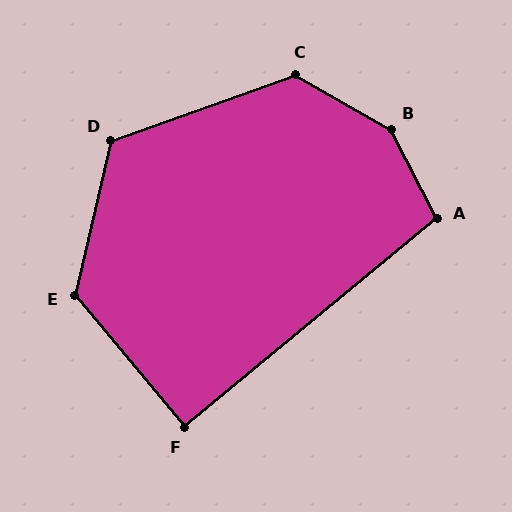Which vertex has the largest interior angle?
B, at approximately 147 degrees.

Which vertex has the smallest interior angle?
F, at approximately 90 degrees.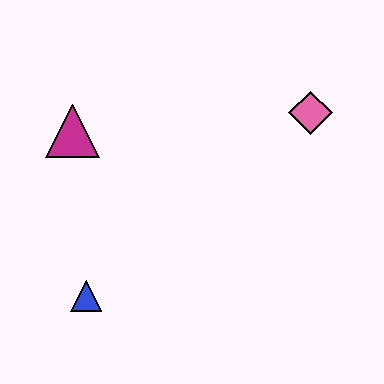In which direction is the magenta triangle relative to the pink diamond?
The magenta triangle is to the left of the pink diamond.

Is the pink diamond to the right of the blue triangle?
Yes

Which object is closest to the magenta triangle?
The blue triangle is closest to the magenta triangle.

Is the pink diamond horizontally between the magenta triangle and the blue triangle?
No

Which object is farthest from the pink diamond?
The blue triangle is farthest from the pink diamond.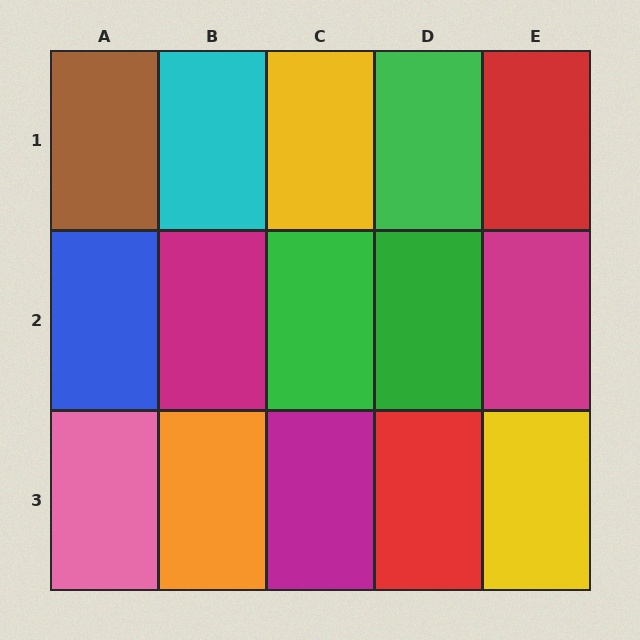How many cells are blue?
1 cell is blue.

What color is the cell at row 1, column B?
Cyan.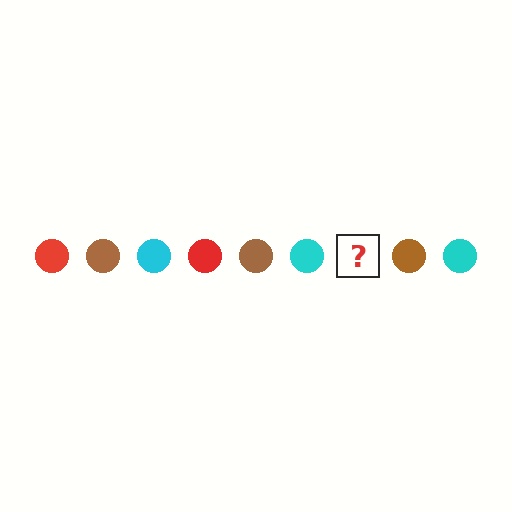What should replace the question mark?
The question mark should be replaced with a red circle.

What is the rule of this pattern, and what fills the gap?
The rule is that the pattern cycles through red, brown, cyan circles. The gap should be filled with a red circle.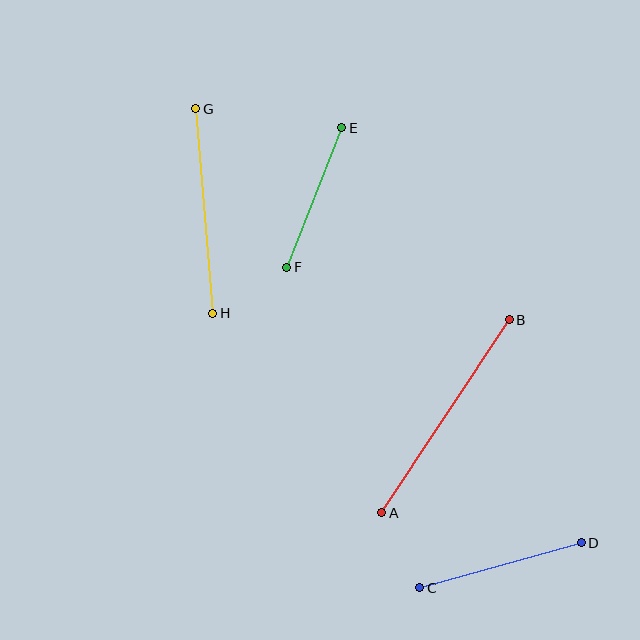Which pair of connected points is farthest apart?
Points A and B are farthest apart.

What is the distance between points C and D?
The distance is approximately 167 pixels.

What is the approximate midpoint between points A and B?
The midpoint is at approximately (446, 416) pixels.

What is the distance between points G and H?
The distance is approximately 205 pixels.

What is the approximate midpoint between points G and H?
The midpoint is at approximately (204, 211) pixels.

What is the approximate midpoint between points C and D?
The midpoint is at approximately (501, 565) pixels.